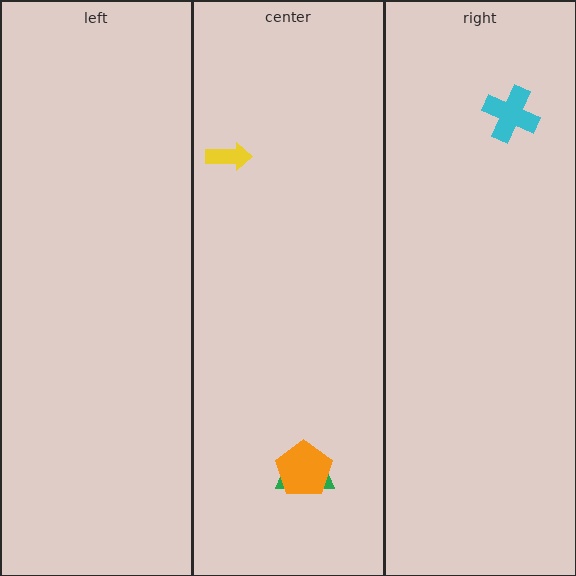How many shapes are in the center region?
3.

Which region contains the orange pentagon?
The center region.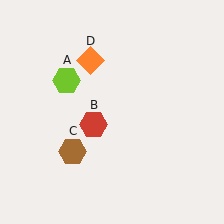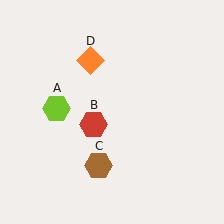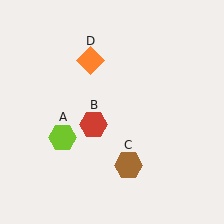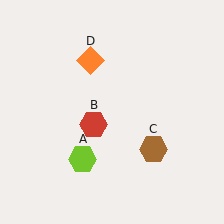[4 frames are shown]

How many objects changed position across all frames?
2 objects changed position: lime hexagon (object A), brown hexagon (object C).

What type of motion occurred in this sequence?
The lime hexagon (object A), brown hexagon (object C) rotated counterclockwise around the center of the scene.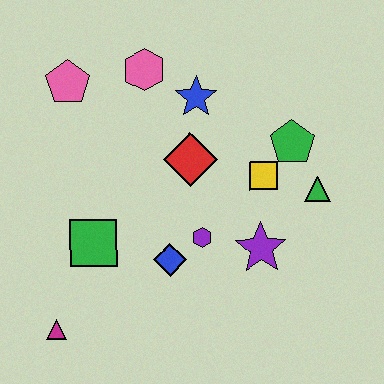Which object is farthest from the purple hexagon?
The pink pentagon is farthest from the purple hexagon.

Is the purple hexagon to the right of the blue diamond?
Yes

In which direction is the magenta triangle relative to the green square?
The magenta triangle is below the green square.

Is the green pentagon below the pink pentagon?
Yes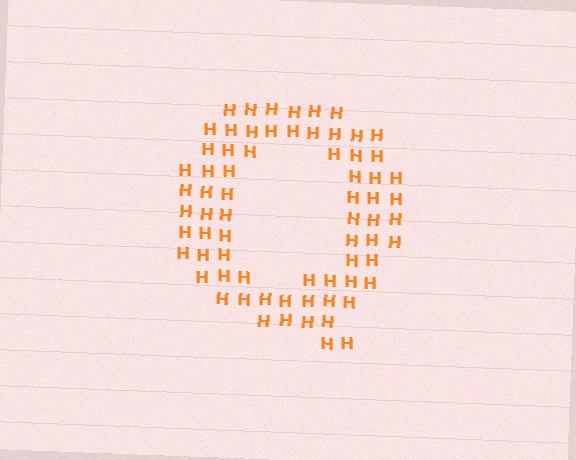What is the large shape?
The large shape is the letter Q.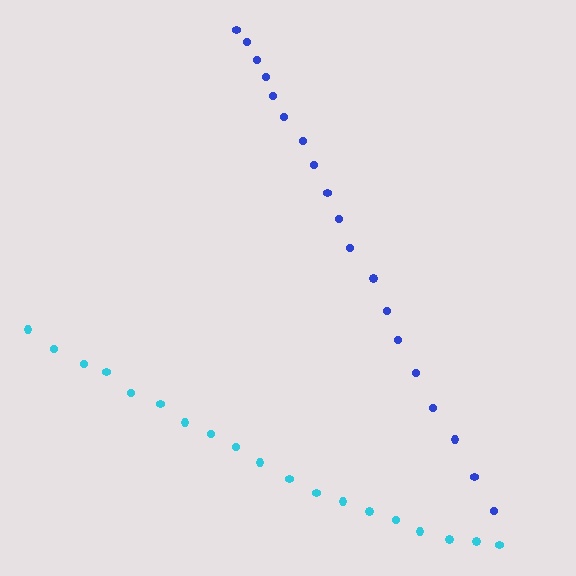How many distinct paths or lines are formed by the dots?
There are 2 distinct paths.